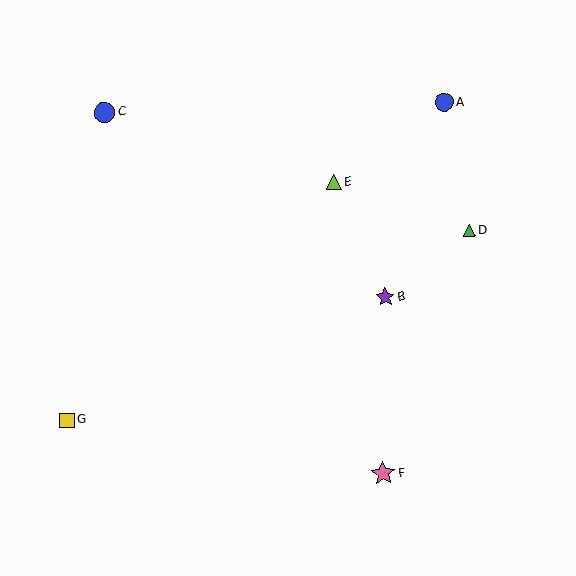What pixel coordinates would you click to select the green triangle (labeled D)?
Click at (469, 231) to select the green triangle D.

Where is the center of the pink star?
The center of the pink star is at (383, 473).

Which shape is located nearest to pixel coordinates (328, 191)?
The lime triangle (labeled E) at (333, 182) is nearest to that location.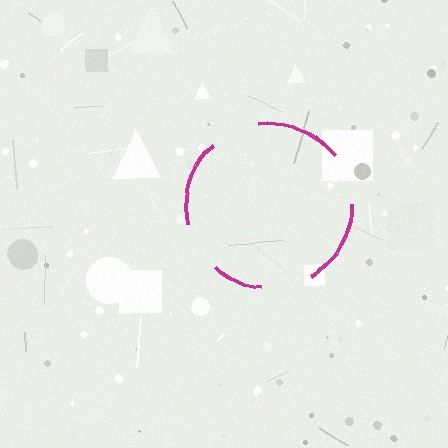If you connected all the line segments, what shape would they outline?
They would outline a circle.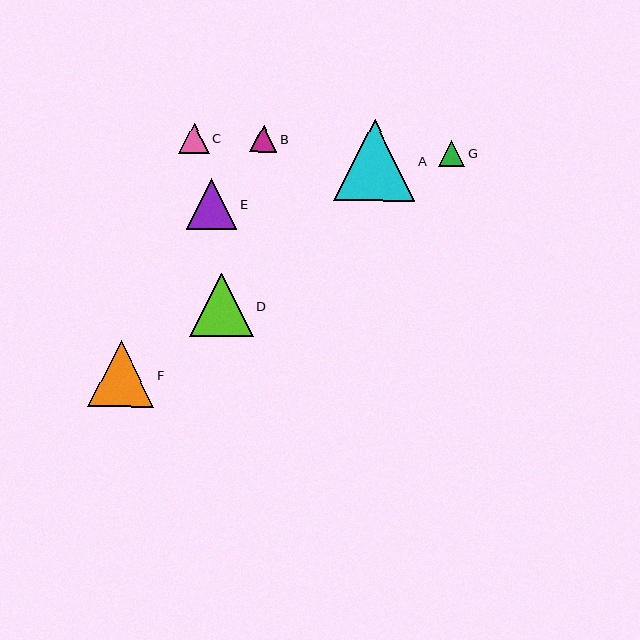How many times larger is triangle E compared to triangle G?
Triangle E is approximately 1.9 times the size of triangle G.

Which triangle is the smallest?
Triangle G is the smallest with a size of approximately 26 pixels.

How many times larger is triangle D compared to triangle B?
Triangle D is approximately 2.3 times the size of triangle B.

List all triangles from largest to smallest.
From largest to smallest: A, F, D, E, C, B, G.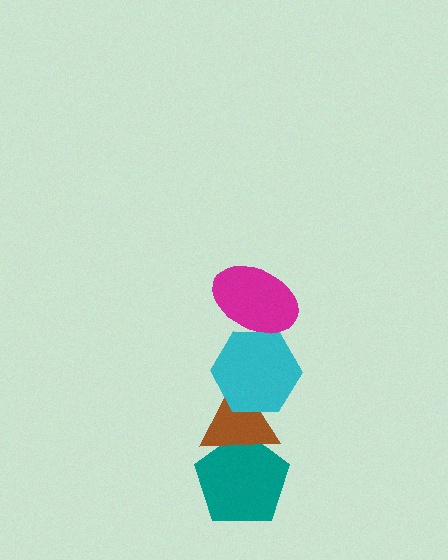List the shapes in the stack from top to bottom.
From top to bottom: the magenta ellipse, the cyan hexagon, the brown triangle, the teal pentagon.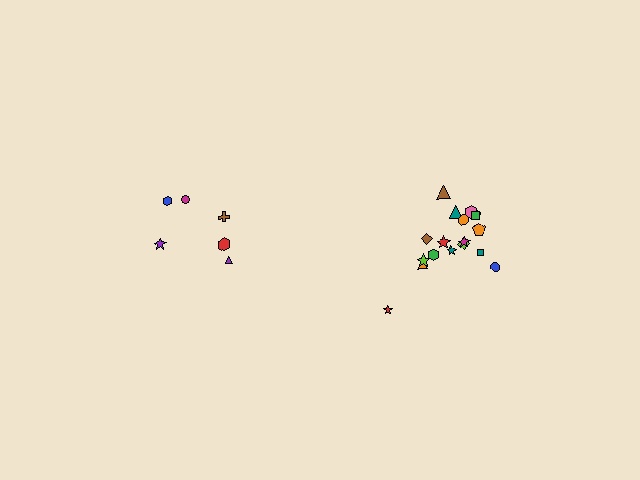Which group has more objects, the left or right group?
The right group.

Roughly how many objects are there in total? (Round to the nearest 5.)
Roughly 25 objects in total.